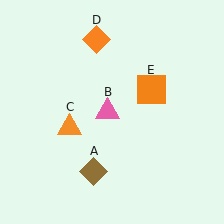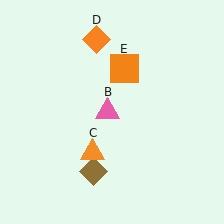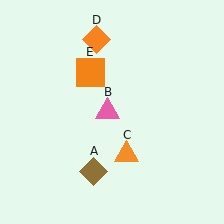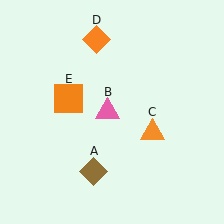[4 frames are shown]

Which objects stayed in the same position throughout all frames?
Brown diamond (object A) and pink triangle (object B) and orange diamond (object D) remained stationary.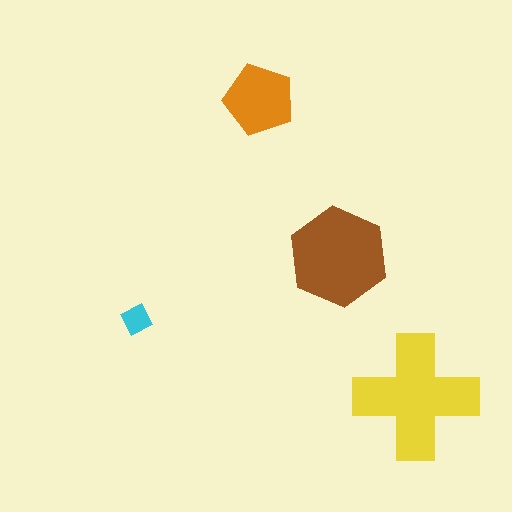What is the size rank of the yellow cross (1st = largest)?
1st.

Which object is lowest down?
The yellow cross is bottommost.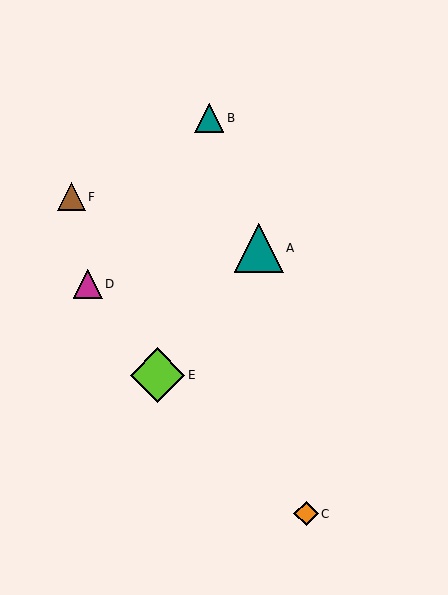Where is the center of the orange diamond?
The center of the orange diamond is at (306, 514).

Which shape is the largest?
The lime diamond (labeled E) is the largest.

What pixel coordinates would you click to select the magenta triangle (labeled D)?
Click at (88, 284) to select the magenta triangle D.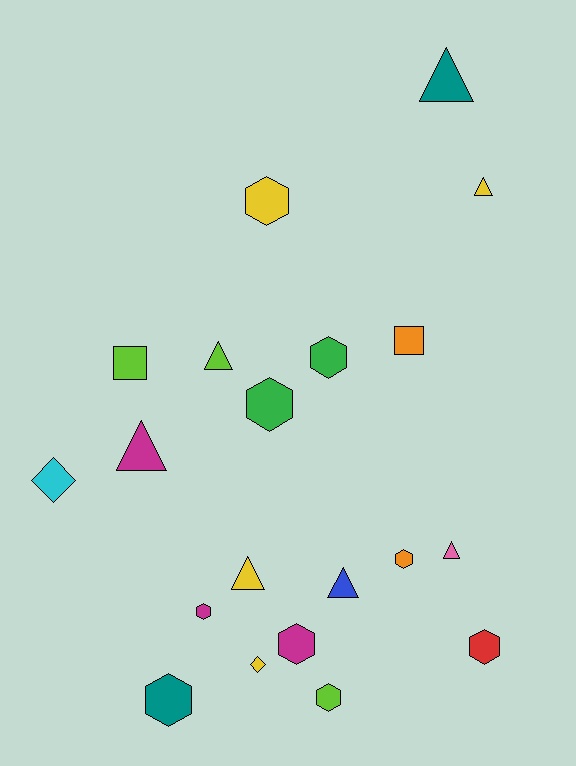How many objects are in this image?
There are 20 objects.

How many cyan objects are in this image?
There is 1 cyan object.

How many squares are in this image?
There are 2 squares.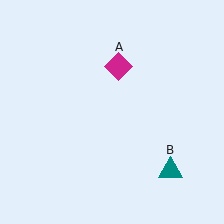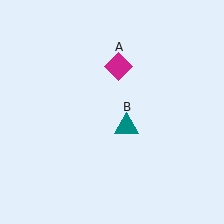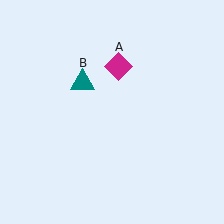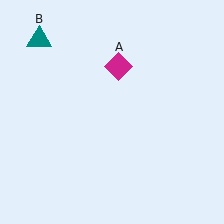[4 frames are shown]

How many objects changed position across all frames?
1 object changed position: teal triangle (object B).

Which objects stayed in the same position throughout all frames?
Magenta diamond (object A) remained stationary.